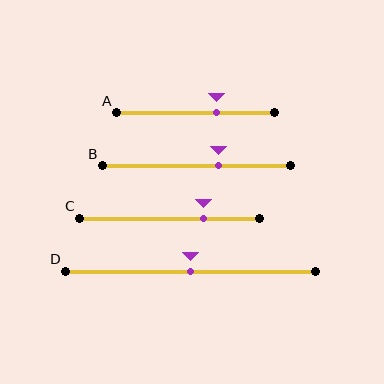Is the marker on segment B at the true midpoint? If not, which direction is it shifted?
No, the marker on segment B is shifted to the right by about 12% of the segment length.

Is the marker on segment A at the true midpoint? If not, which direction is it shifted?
No, the marker on segment A is shifted to the right by about 13% of the segment length.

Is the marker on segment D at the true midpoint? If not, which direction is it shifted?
Yes, the marker on segment D is at the true midpoint.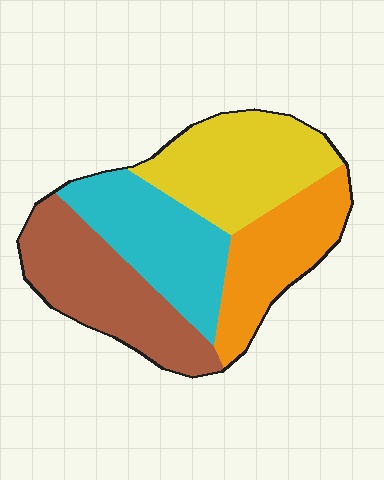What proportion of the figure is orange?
Orange takes up about one fifth (1/5) of the figure.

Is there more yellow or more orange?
Yellow.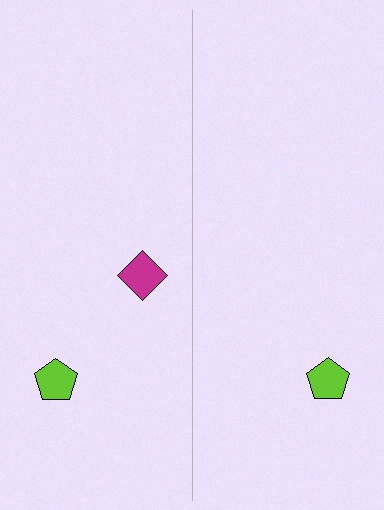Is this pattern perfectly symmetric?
No, the pattern is not perfectly symmetric. A magenta diamond is missing from the right side.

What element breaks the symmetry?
A magenta diamond is missing from the right side.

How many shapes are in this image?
There are 3 shapes in this image.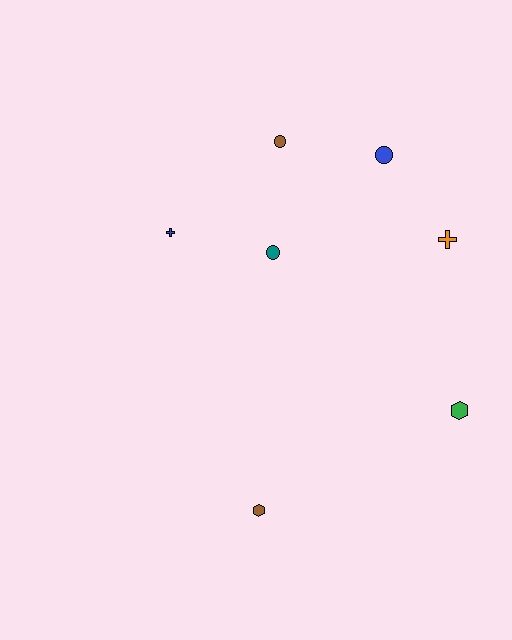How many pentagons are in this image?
There are no pentagons.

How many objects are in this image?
There are 7 objects.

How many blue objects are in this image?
There are 2 blue objects.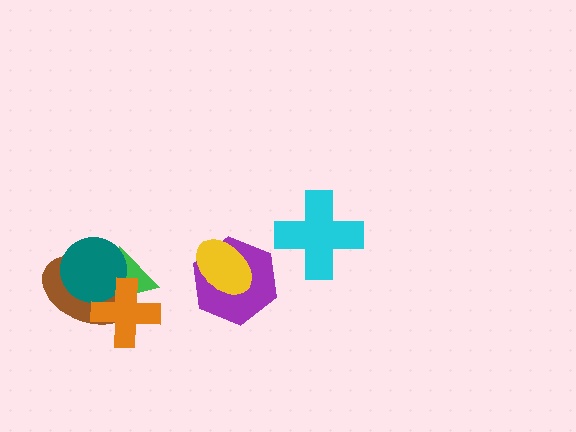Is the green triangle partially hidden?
Yes, it is partially covered by another shape.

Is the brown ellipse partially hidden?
Yes, it is partially covered by another shape.